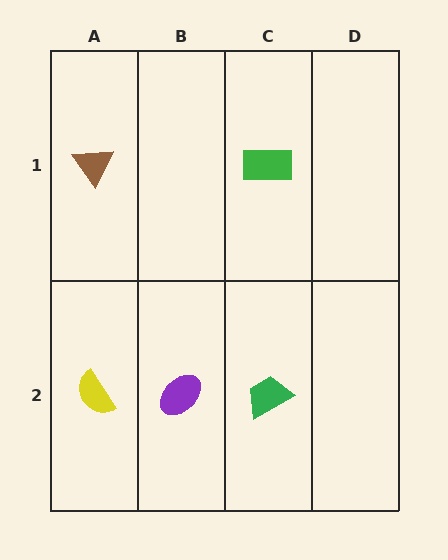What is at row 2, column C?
A green trapezoid.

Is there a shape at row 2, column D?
No, that cell is empty.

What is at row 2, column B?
A purple ellipse.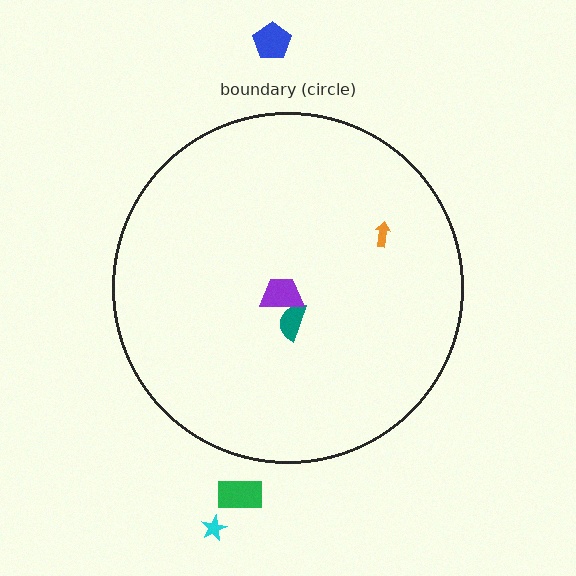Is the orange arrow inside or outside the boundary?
Inside.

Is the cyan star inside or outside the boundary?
Outside.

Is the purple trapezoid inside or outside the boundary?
Inside.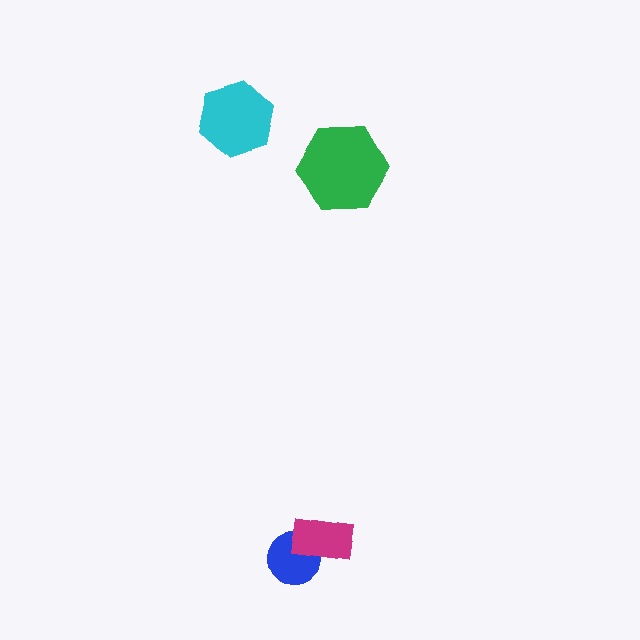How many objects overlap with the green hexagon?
0 objects overlap with the green hexagon.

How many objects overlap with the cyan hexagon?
0 objects overlap with the cyan hexagon.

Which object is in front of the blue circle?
The magenta rectangle is in front of the blue circle.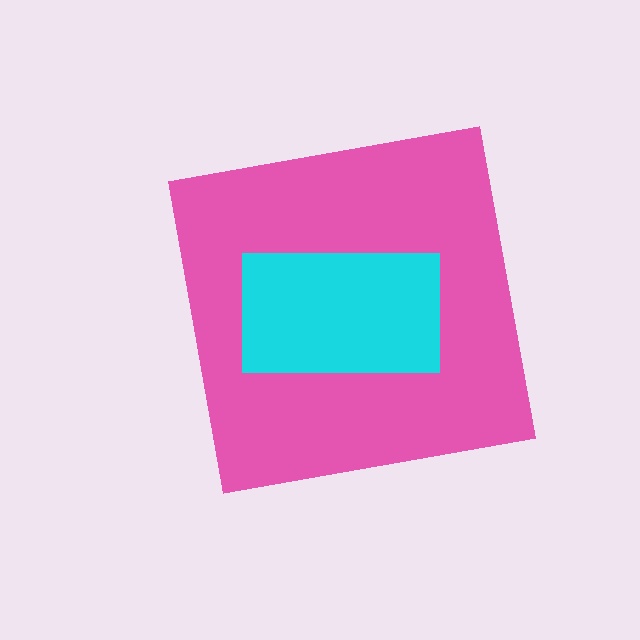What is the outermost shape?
The pink square.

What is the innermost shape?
The cyan rectangle.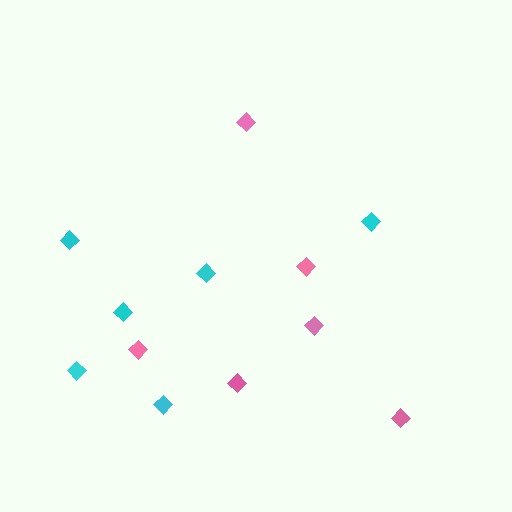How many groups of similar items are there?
There are 2 groups: one group of cyan diamonds (6) and one group of pink diamonds (6).